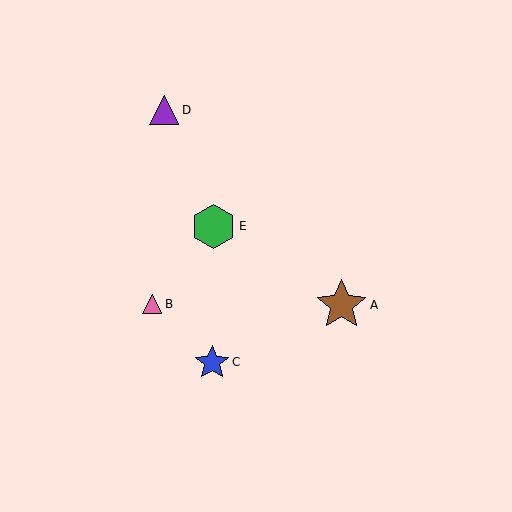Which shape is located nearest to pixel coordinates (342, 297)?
The brown star (labeled A) at (341, 305) is nearest to that location.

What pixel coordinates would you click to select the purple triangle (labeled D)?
Click at (164, 110) to select the purple triangle D.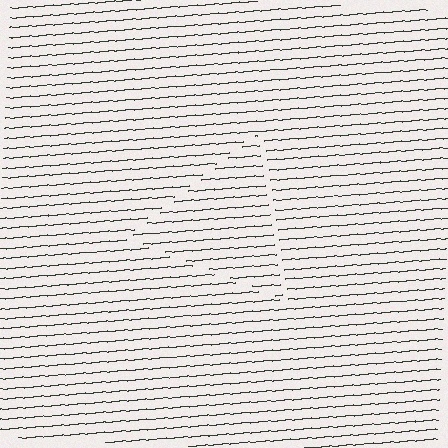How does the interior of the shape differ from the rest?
The interior of the shape contains the same grating, shifted by half a period — the contour is defined by the phase discontinuity where line-ends from the inner and outer gratings abut.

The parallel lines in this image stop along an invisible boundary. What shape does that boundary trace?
An illusory triangle. The interior of the shape contains the same grating, shifted by half a period — the contour is defined by the phase discontinuity where line-ends from the inner and outer gratings abut.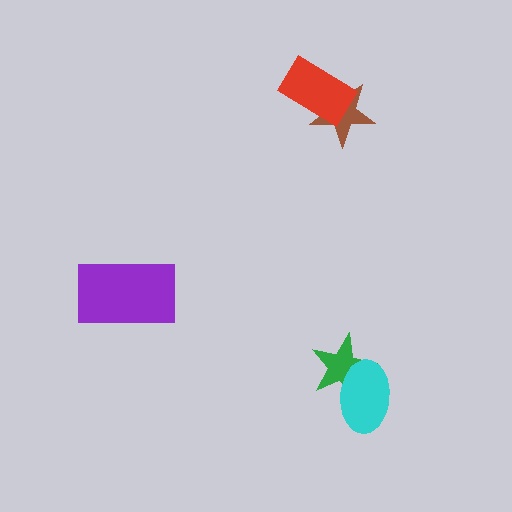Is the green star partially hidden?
Yes, it is partially covered by another shape.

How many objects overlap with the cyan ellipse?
1 object overlaps with the cyan ellipse.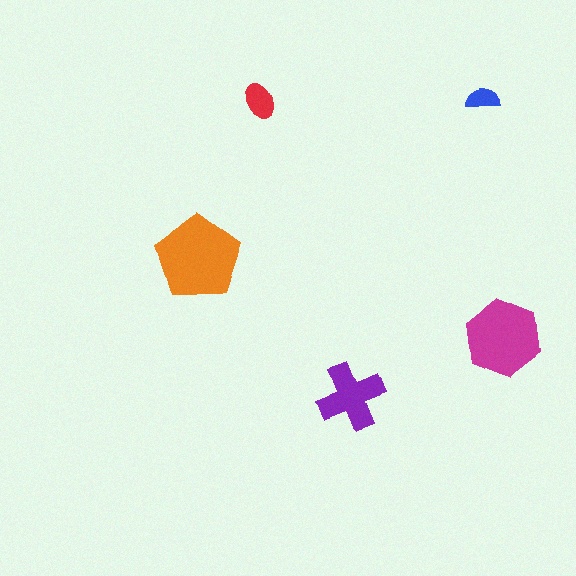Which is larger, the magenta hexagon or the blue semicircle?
The magenta hexagon.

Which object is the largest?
The orange pentagon.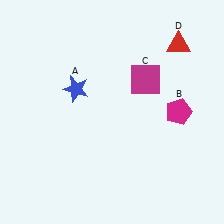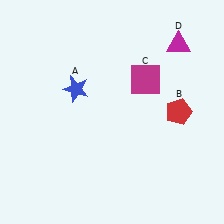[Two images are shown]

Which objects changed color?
B changed from magenta to red. D changed from red to magenta.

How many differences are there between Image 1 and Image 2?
There are 2 differences between the two images.